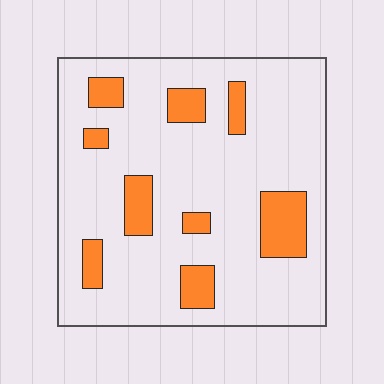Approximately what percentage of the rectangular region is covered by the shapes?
Approximately 15%.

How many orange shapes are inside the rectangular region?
9.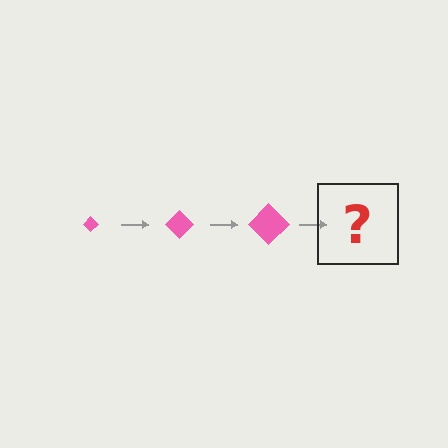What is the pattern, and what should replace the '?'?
The pattern is that the diamond gets progressively larger each step. The '?' should be a pink diamond, larger than the previous one.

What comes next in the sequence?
The next element should be a pink diamond, larger than the previous one.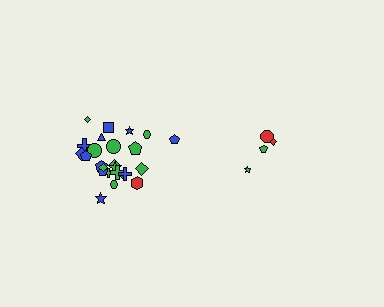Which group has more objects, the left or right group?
The left group.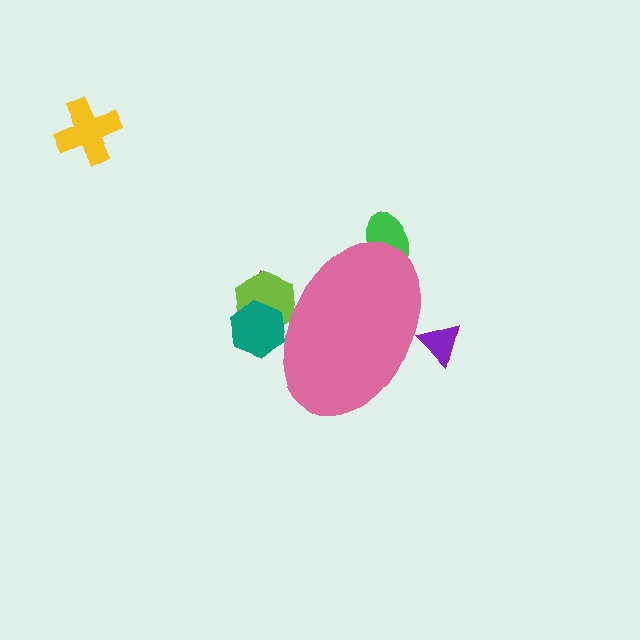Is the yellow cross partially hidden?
No, the yellow cross is fully visible.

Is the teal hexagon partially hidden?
Yes, the teal hexagon is partially hidden behind the pink ellipse.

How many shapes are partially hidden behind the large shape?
5 shapes are partially hidden.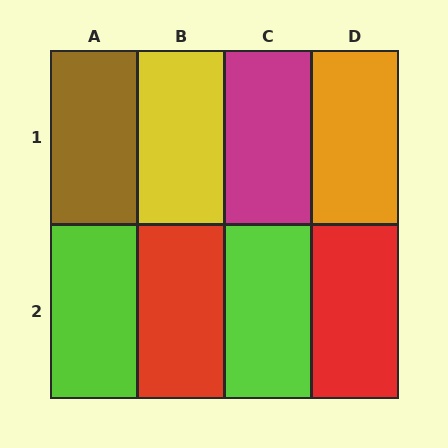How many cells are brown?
1 cell is brown.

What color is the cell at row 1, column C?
Magenta.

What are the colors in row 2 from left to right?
Lime, red, lime, red.